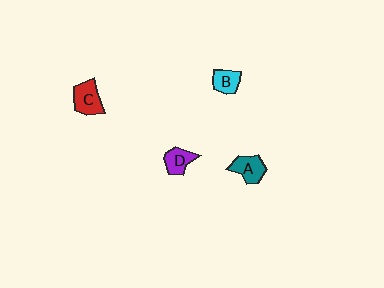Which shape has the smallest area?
Shape B (cyan).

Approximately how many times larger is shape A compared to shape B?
Approximately 1.2 times.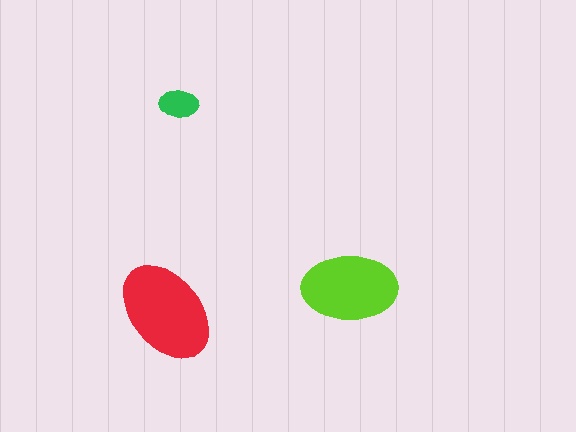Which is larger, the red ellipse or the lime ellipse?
The red one.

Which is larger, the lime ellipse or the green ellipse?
The lime one.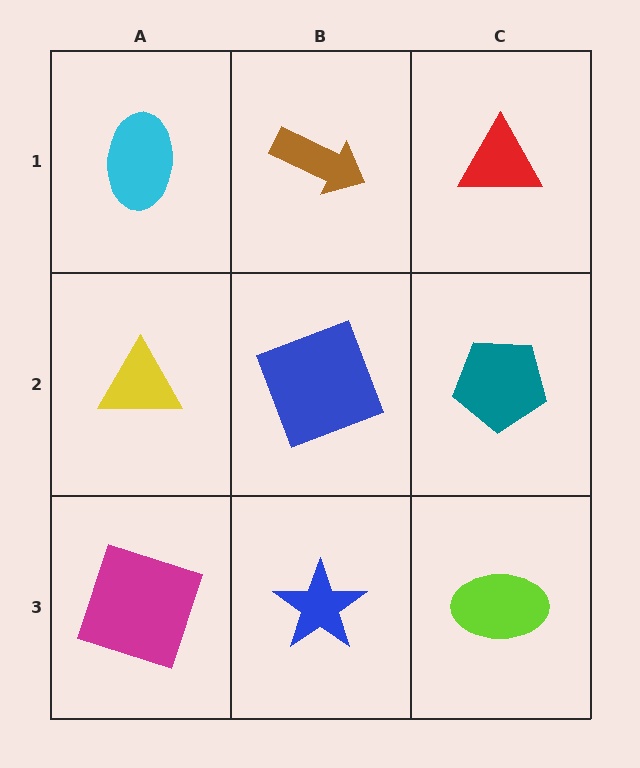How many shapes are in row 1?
3 shapes.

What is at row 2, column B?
A blue square.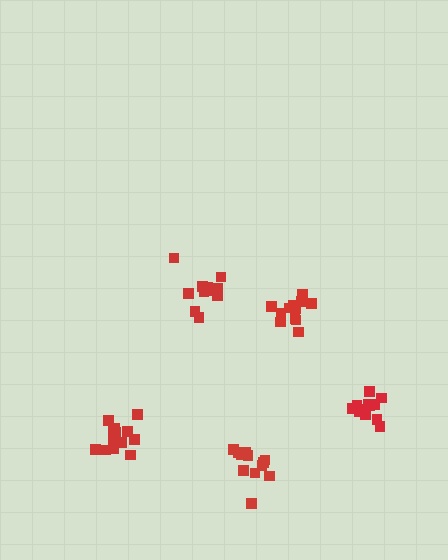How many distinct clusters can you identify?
There are 5 distinct clusters.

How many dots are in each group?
Group 1: 13 dots, Group 2: 14 dots, Group 3: 11 dots, Group 4: 12 dots, Group 5: 12 dots (62 total).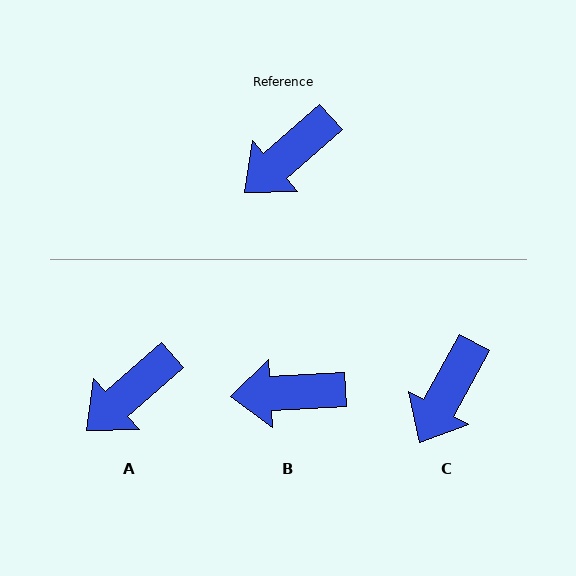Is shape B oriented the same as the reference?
No, it is off by about 38 degrees.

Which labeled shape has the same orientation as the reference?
A.